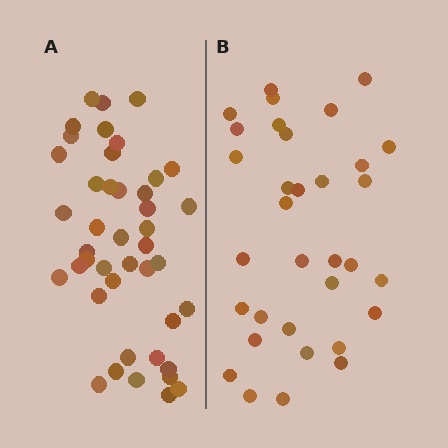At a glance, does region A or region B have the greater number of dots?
Region A (the left region) has more dots.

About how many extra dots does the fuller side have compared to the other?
Region A has roughly 10 or so more dots than region B.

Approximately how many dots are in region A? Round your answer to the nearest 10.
About 40 dots. (The exact count is 43, which rounds to 40.)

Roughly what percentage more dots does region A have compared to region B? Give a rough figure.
About 30% more.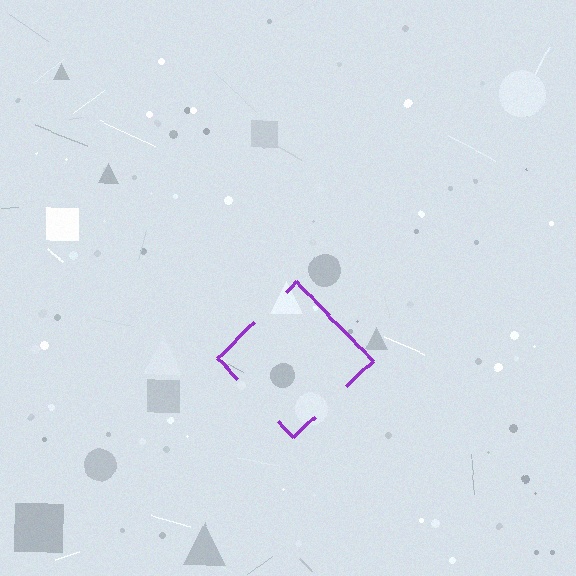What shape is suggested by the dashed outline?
The dashed outline suggests a diamond.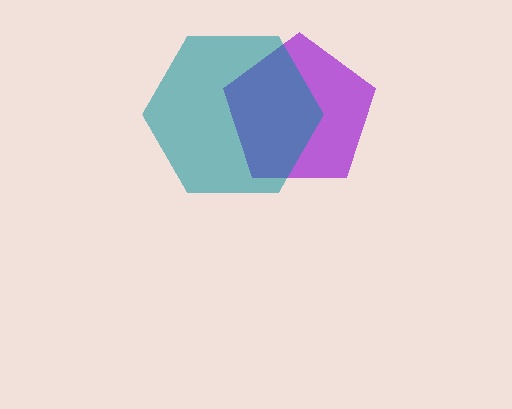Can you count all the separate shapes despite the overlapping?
Yes, there are 2 separate shapes.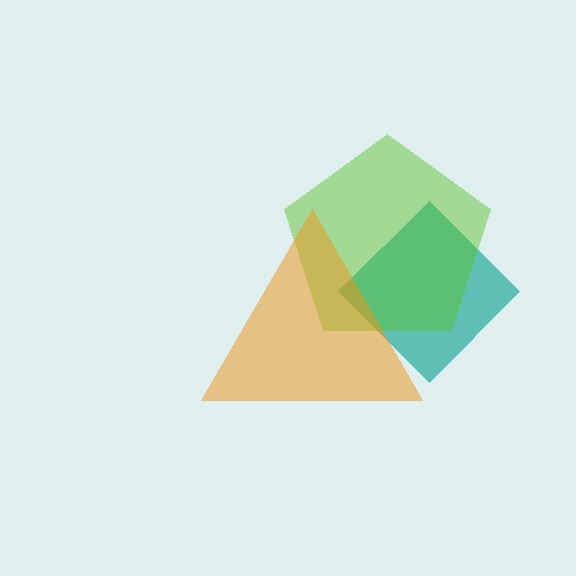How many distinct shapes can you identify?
There are 3 distinct shapes: a teal diamond, a lime pentagon, an orange triangle.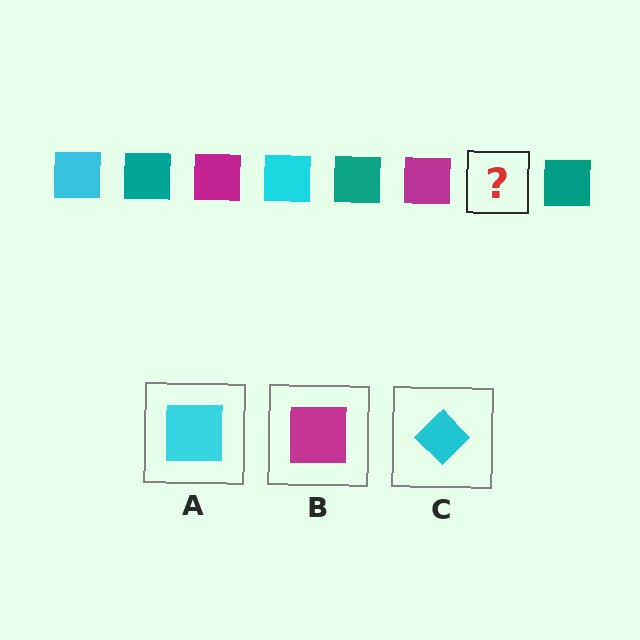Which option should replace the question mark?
Option A.